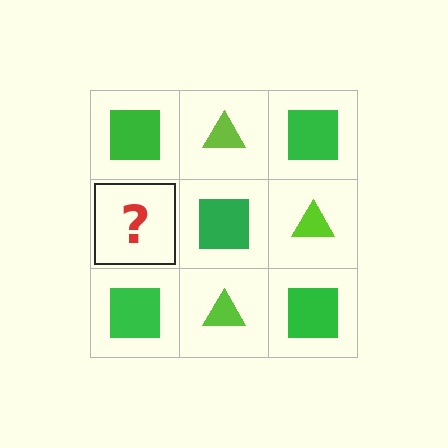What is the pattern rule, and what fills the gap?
The rule is that it alternates green square and lime triangle in a checkerboard pattern. The gap should be filled with a lime triangle.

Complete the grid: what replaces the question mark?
The question mark should be replaced with a lime triangle.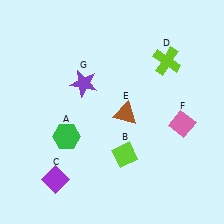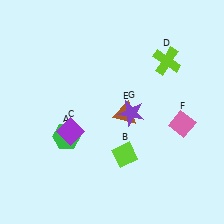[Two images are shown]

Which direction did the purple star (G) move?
The purple star (G) moved right.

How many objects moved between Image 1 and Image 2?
2 objects moved between the two images.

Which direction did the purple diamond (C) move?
The purple diamond (C) moved up.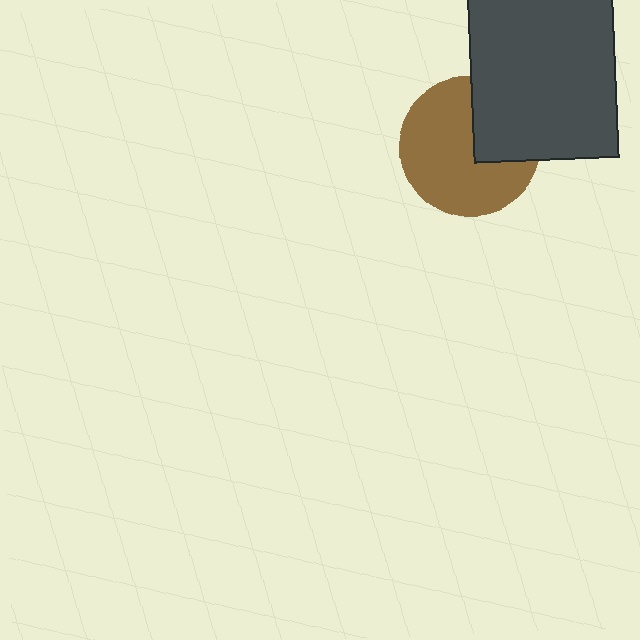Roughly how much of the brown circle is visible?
Most of it is visible (roughly 69%).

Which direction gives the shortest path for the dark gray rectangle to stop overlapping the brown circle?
Moving right gives the shortest separation.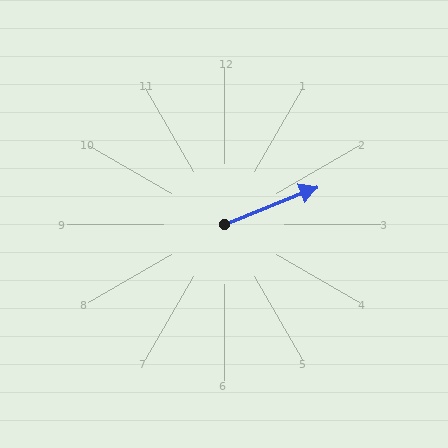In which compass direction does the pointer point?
East.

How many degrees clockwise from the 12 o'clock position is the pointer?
Approximately 68 degrees.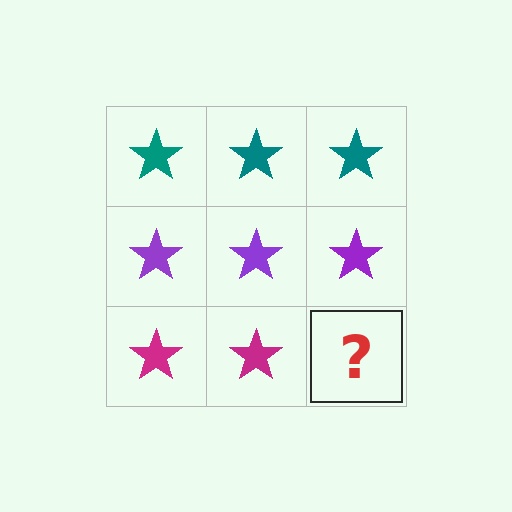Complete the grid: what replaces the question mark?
The question mark should be replaced with a magenta star.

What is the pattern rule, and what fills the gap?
The rule is that each row has a consistent color. The gap should be filled with a magenta star.